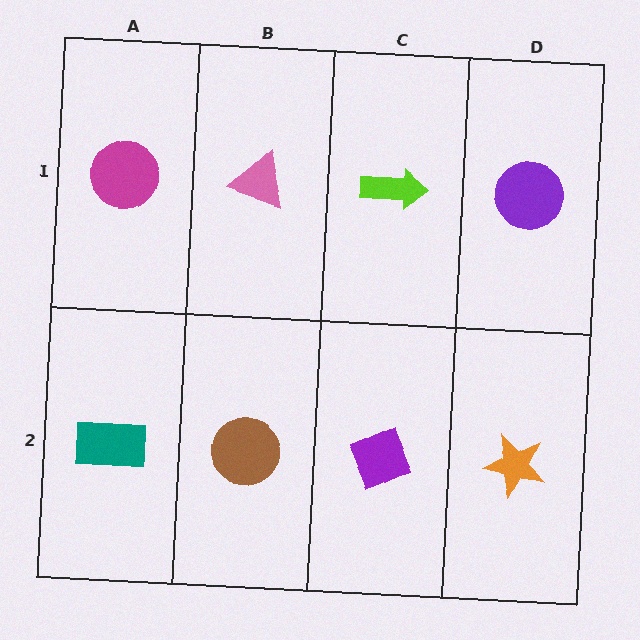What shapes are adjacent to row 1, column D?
An orange star (row 2, column D), a lime arrow (row 1, column C).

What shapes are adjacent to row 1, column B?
A brown circle (row 2, column B), a magenta circle (row 1, column A), a lime arrow (row 1, column C).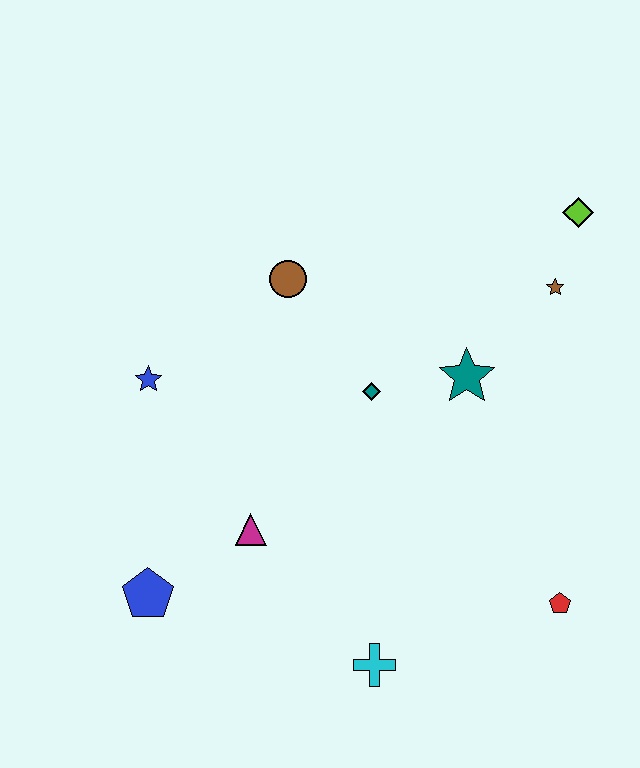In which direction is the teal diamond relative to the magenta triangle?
The teal diamond is above the magenta triangle.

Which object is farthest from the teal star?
The blue pentagon is farthest from the teal star.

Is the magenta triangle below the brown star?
Yes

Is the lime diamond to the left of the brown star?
No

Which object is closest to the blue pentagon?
The magenta triangle is closest to the blue pentagon.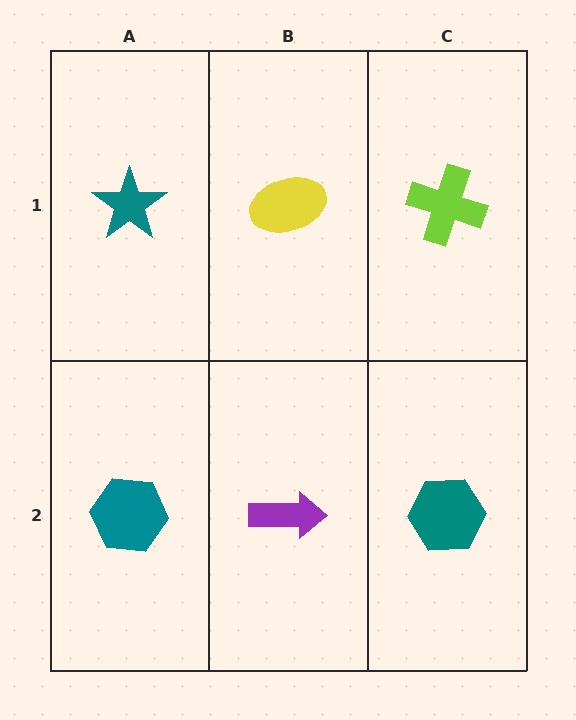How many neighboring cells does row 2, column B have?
3.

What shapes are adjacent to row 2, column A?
A teal star (row 1, column A), a purple arrow (row 2, column B).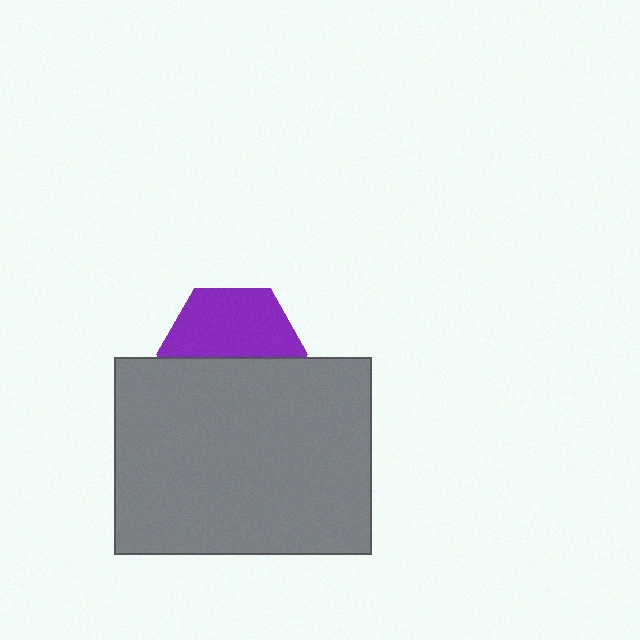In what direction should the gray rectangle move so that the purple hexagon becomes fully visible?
The gray rectangle should move down. That is the shortest direction to clear the overlap and leave the purple hexagon fully visible.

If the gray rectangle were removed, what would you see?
You would see the complete purple hexagon.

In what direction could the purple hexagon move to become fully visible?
The purple hexagon could move up. That would shift it out from behind the gray rectangle entirely.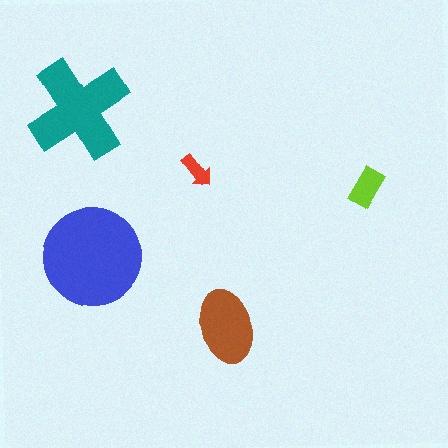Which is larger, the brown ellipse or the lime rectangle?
The brown ellipse.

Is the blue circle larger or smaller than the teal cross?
Larger.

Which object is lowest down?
The brown ellipse is bottommost.